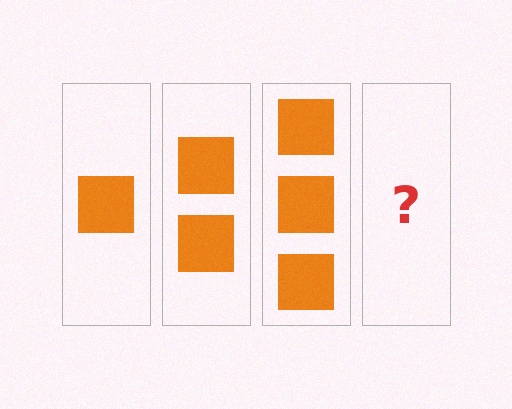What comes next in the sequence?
The next element should be 4 squares.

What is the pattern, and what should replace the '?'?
The pattern is that each step adds one more square. The '?' should be 4 squares.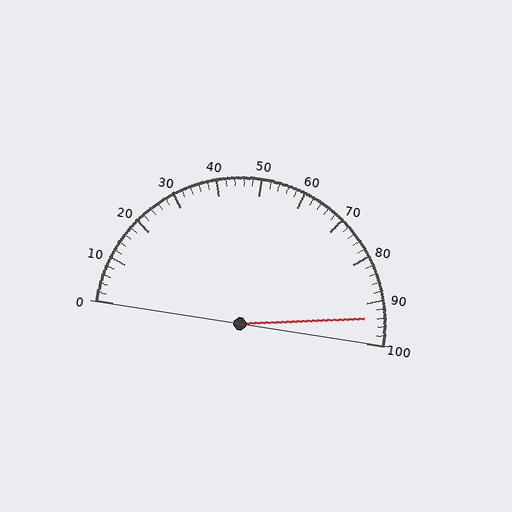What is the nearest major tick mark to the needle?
The nearest major tick mark is 90.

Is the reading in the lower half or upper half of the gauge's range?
The reading is in the upper half of the range (0 to 100).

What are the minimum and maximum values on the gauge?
The gauge ranges from 0 to 100.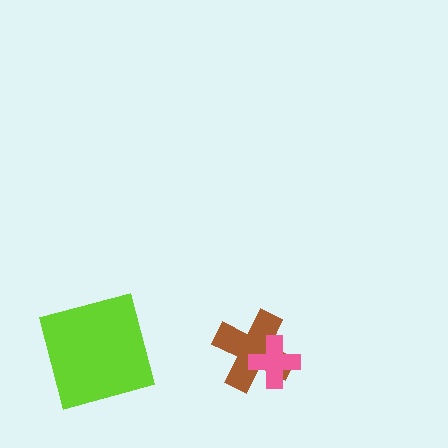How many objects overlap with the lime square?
0 objects overlap with the lime square.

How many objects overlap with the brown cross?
1 object overlaps with the brown cross.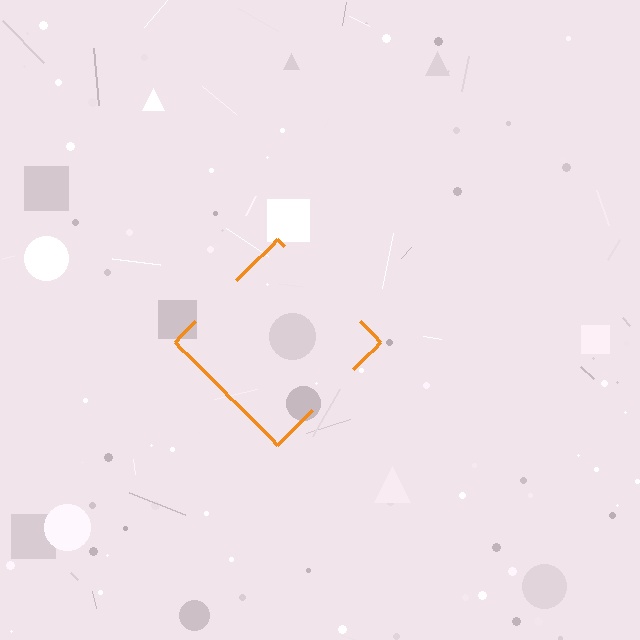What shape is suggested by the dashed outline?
The dashed outline suggests a diamond.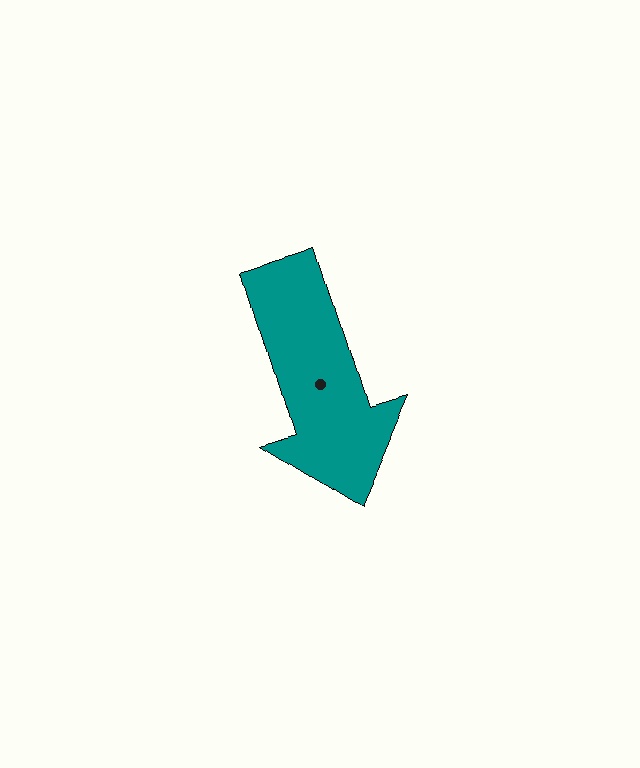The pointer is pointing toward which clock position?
Roughly 5 o'clock.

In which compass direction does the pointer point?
South.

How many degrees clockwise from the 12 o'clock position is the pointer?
Approximately 163 degrees.